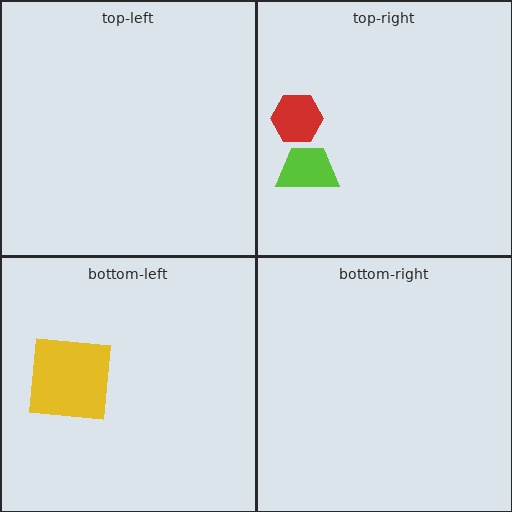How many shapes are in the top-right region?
2.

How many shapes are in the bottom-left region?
1.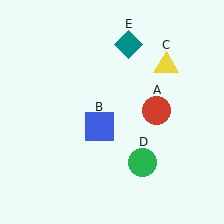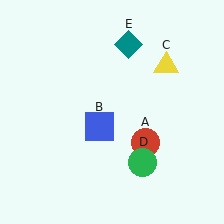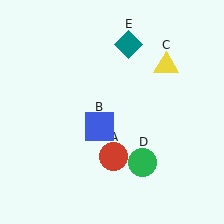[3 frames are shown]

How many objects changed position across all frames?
1 object changed position: red circle (object A).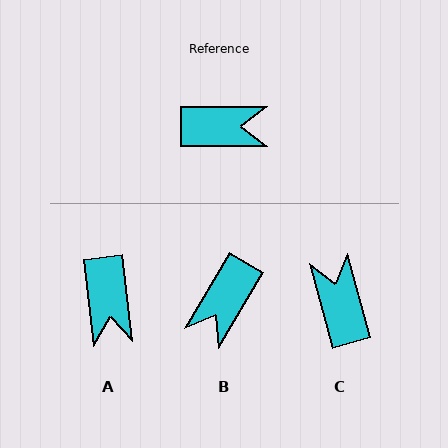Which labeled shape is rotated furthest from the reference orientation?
B, about 121 degrees away.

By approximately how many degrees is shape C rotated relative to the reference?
Approximately 106 degrees counter-clockwise.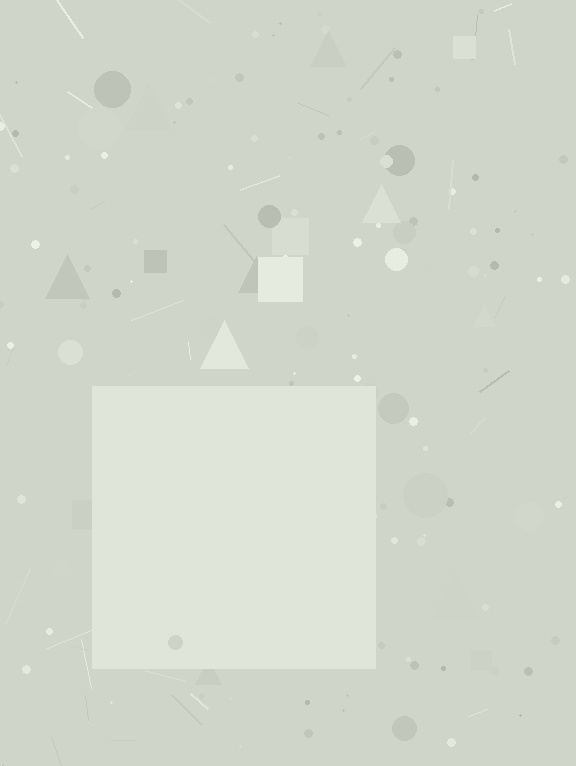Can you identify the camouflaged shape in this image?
The camouflaged shape is a square.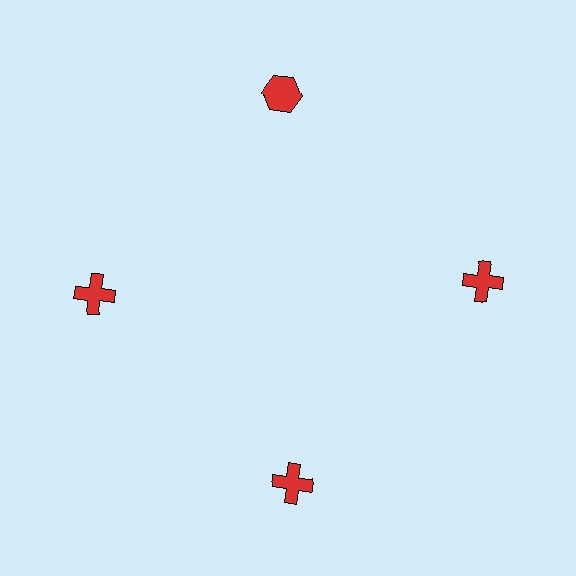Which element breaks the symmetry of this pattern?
The red hexagon at roughly the 12 o'clock position breaks the symmetry. All other shapes are red crosses.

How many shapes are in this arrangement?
There are 4 shapes arranged in a ring pattern.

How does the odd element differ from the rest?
It has a different shape: hexagon instead of cross.